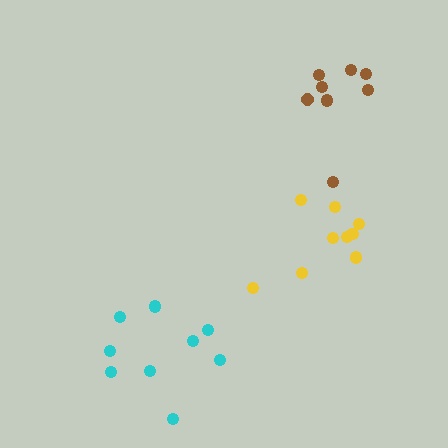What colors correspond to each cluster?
The clusters are colored: yellow, cyan, brown.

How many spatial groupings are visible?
There are 3 spatial groupings.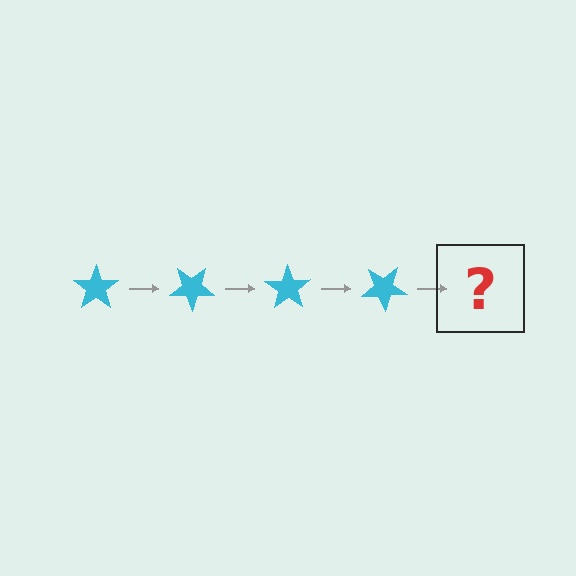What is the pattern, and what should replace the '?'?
The pattern is that the star rotates 35 degrees each step. The '?' should be a cyan star rotated 140 degrees.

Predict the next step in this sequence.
The next step is a cyan star rotated 140 degrees.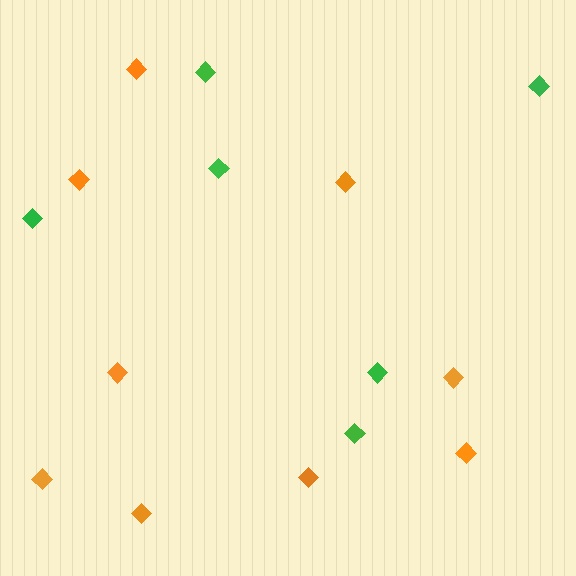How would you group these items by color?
There are 2 groups: one group of orange diamonds (9) and one group of green diamonds (6).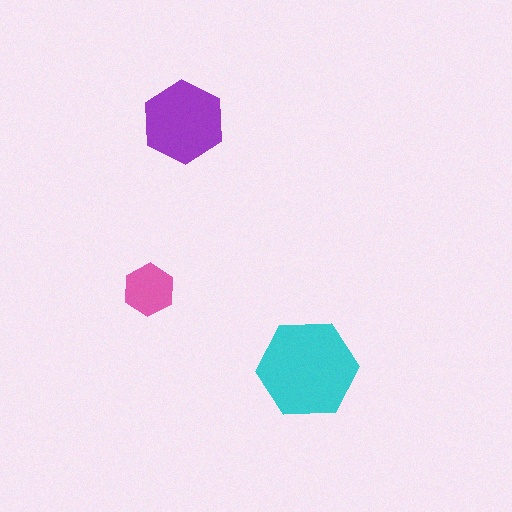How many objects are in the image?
There are 3 objects in the image.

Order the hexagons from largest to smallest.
the cyan one, the purple one, the pink one.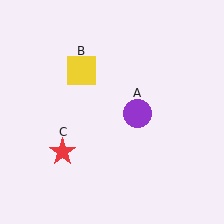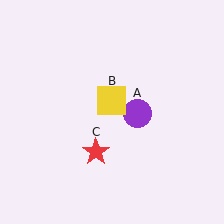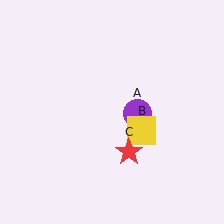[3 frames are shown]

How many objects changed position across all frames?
2 objects changed position: yellow square (object B), red star (object C).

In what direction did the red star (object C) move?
The red star (object C) moved right.